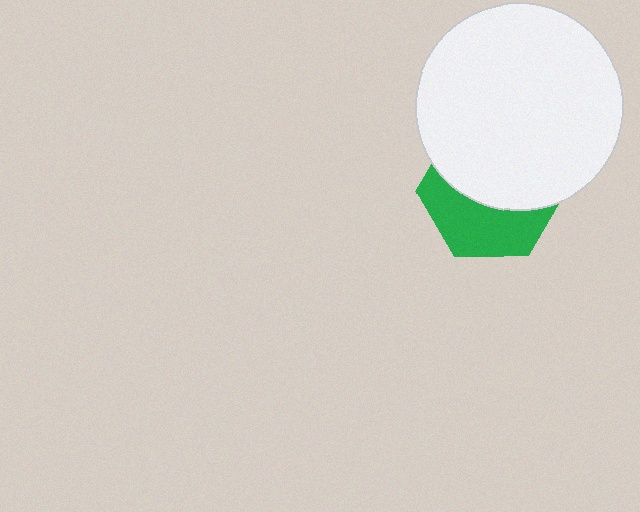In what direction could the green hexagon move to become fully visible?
The green hexagon could move down. That would shift it out from behind the white circle entirely.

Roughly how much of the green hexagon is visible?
A small part of it is visible (roughly 43%).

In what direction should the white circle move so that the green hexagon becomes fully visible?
The white circle should move up. That is the shortest direction to clear the overlap and leave the green hexagon fully visible.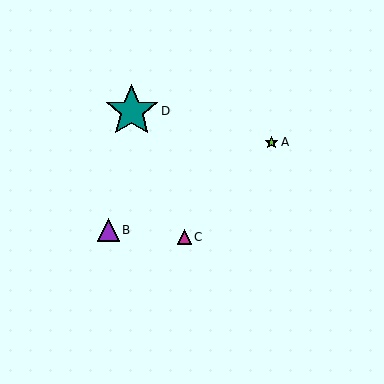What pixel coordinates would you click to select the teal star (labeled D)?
Click at (132, 111) to select the teal star D.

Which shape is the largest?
The teal star (labeled D) is the largest.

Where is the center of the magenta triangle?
The center of the magenta triangle is at (184, 237).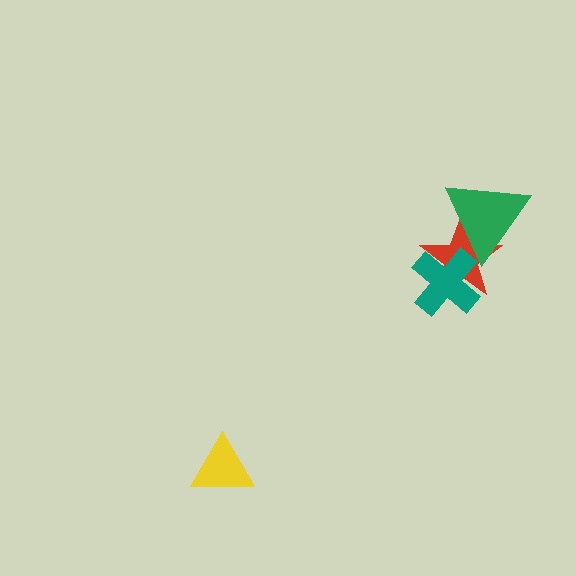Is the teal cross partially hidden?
Yes, it is partially covered by another shape.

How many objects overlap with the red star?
2 objects overlap with the red star.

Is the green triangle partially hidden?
No, no other shape covers it.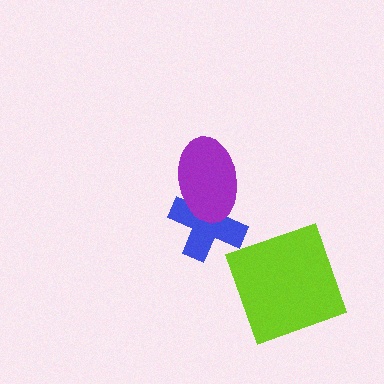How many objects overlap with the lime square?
0 objects overlap with the lime square.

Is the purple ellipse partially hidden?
No, no other shape covers it.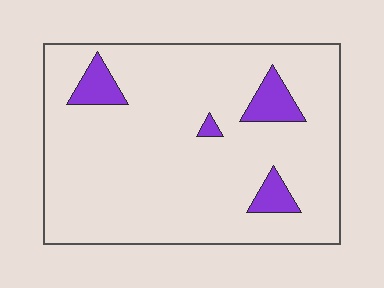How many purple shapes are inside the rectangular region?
4.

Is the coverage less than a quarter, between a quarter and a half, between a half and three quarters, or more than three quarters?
Less than a quarter.